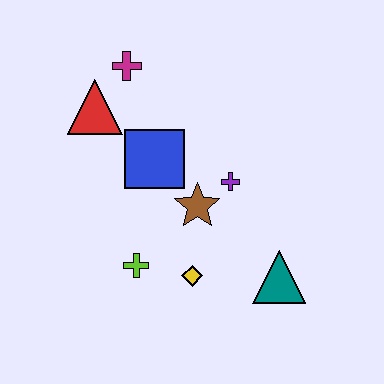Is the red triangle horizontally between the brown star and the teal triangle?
No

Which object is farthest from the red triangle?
The teal triangle is farthest from the red triangle.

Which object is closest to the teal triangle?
The yellow diamond is closest to the teal triangle.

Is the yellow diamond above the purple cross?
No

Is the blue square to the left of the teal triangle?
Yes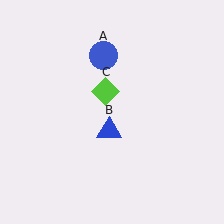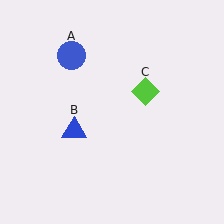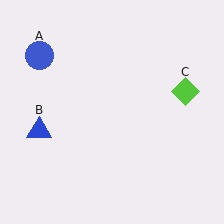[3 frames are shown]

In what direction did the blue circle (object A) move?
The blue circle (object A) moved left.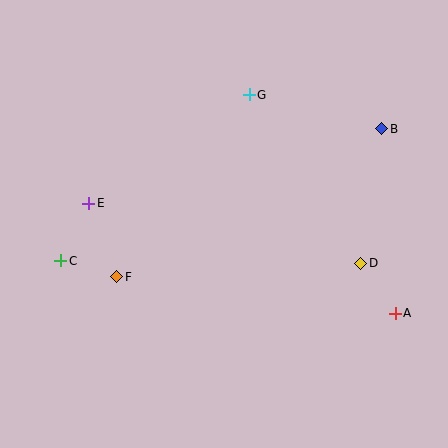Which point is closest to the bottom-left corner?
Point C is closest to the bottom-left corner.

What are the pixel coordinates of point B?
Point B is at (382, 129).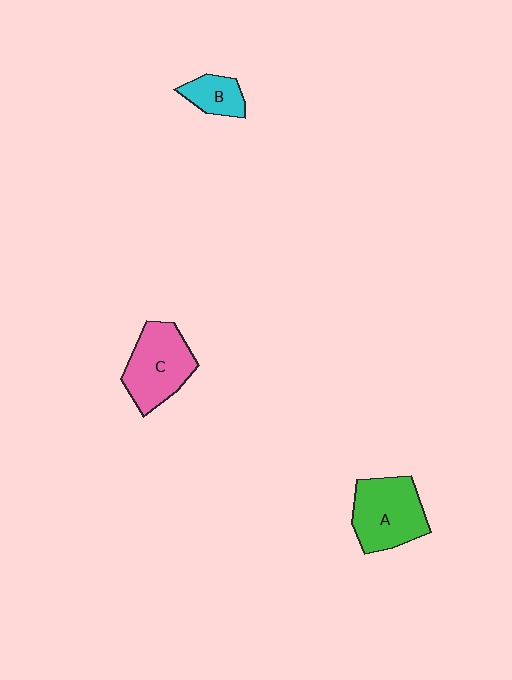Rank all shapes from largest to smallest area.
From largest to smallest: A (green), C (pink), B (cyan).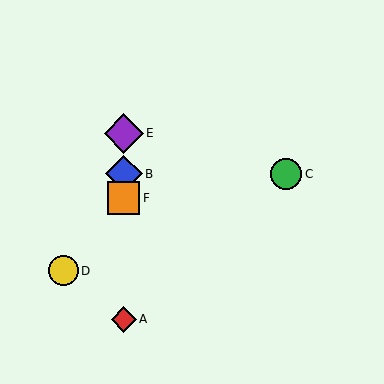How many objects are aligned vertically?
4 objects (A, B, E, F) are aligned vertically.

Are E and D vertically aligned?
No, E is at x≈124 and D is at x≈64.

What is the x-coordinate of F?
Object F is at x≈124.